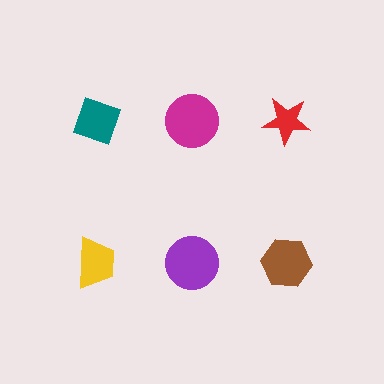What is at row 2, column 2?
A purple circle.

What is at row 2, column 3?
A brown hexagon.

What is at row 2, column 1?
A yellow trapezoid.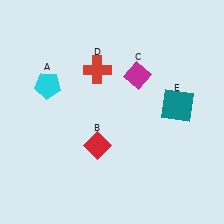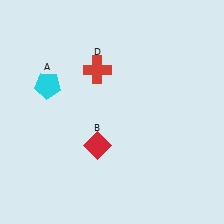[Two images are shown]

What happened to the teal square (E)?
The teal square (E) was removed in Image 2. It was in the top-right area of Image 1.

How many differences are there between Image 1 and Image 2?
There are 2 differences between the two images.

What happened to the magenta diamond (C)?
The magenta diamond (C) was removed in Image 2. It was in the top-right area of Image 1.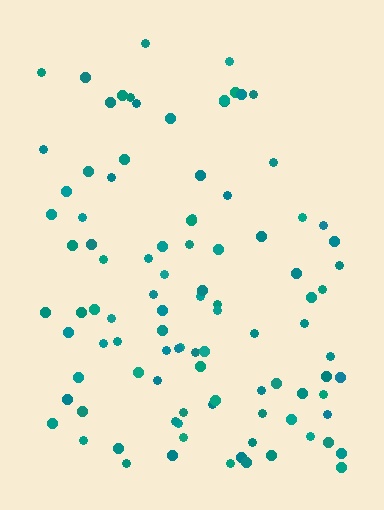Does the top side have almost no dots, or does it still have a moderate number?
Still a moderate number, just noticeably fewer than the bottom.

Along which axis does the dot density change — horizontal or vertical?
Vertical.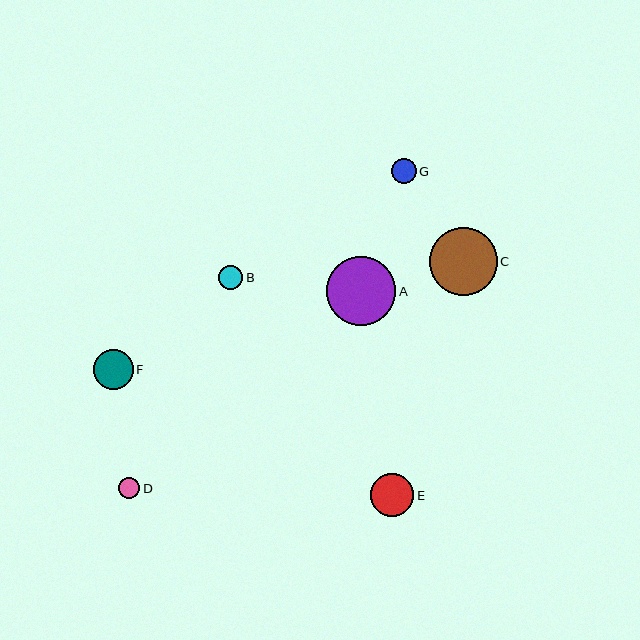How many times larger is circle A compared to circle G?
Circle A is approximately 2.8 times the size of circle G.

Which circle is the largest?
Circle A is the largest with a size of approximately 69 pixels.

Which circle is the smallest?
Circle D is the smallest with a size of approximately 21 pixels.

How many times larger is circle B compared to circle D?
Circle B is approximately 1.1 times the size of circle D.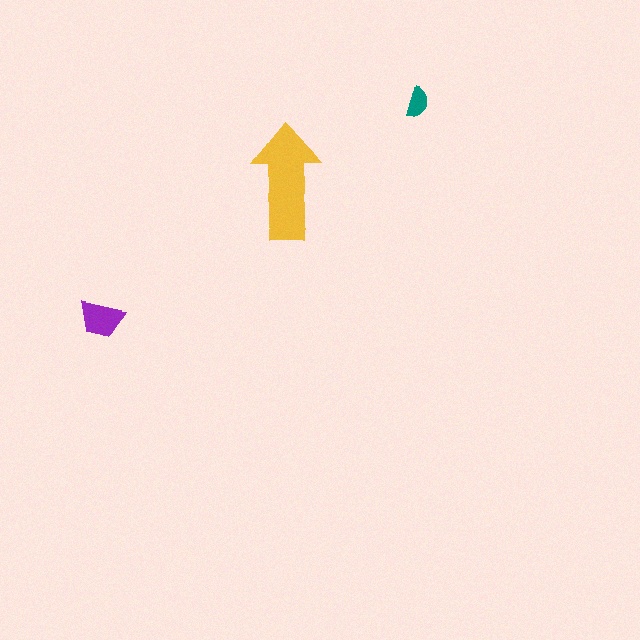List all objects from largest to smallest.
The yellow arrow, the purple trapezoid, the teal semicircle.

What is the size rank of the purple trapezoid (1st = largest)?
2nd.